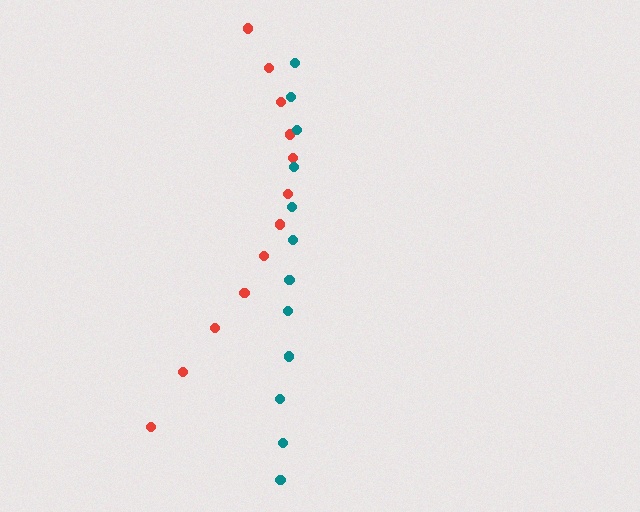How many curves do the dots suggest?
There are 2 distinct paths.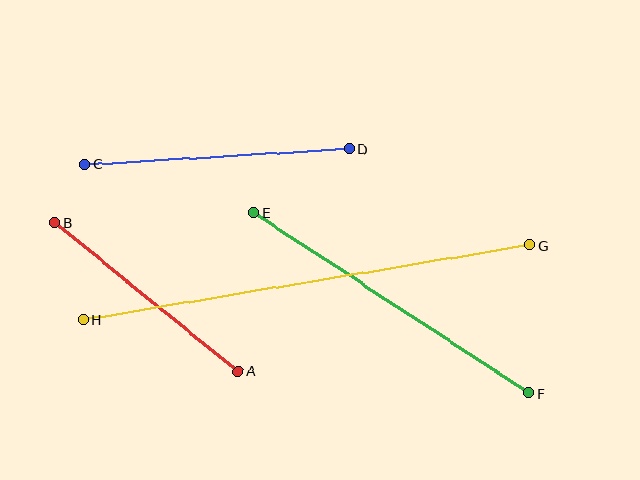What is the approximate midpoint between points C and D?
The midpoint is at approximately (217, 157) pixels.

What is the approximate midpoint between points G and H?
The midpoint is at approximately (306, 283) pixels.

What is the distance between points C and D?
The distance is approximately 265 pixels.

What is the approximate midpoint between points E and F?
The midpoint is at approximately (391, 303) pixels.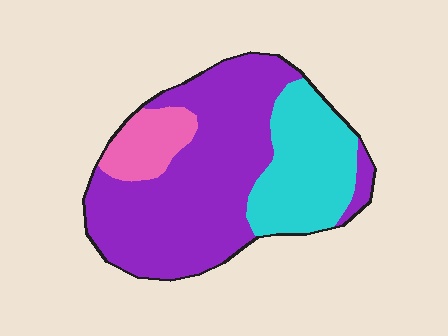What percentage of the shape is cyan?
Cyan takes up about one quarter (1/4) of the shape.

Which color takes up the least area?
Pink, at roughly 10%.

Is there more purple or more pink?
Purple.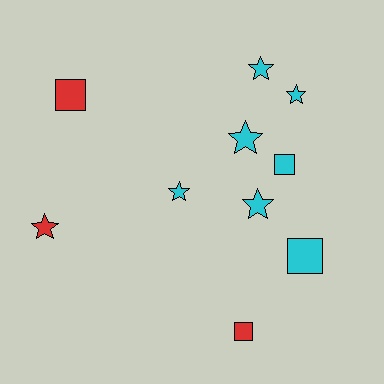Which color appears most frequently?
Cyan, with 7 objects.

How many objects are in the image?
There are 10 objects.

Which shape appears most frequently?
Star, with 6 objects.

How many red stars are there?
There is 1 red star.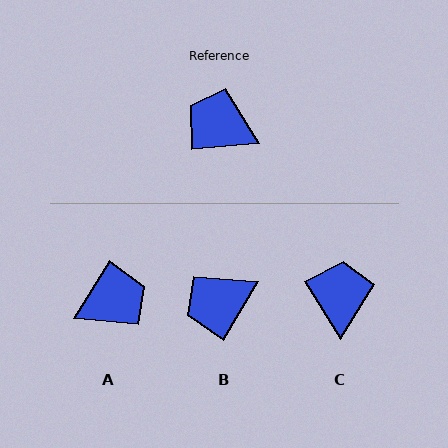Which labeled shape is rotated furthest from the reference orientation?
A, about 127 degrees away.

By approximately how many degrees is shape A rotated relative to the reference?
Approximately 127 degrees clockwise.